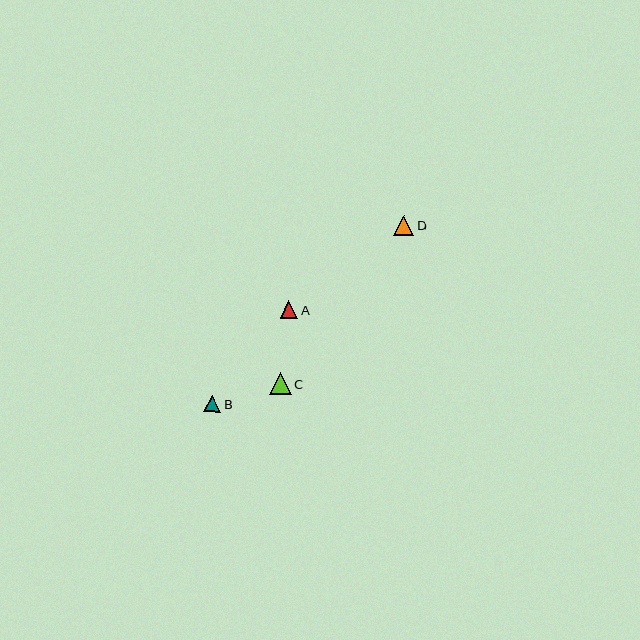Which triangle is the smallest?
Triangle B is the smallest with a size of approximately 17 pixels.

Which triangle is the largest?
Triangle C is the largest with a size of approximately 22 pixels.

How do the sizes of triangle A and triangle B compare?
Triangle A and triangle B are approximately the same size.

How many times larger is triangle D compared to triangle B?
Triangle D is approximately 1.2 times the size of triangle B.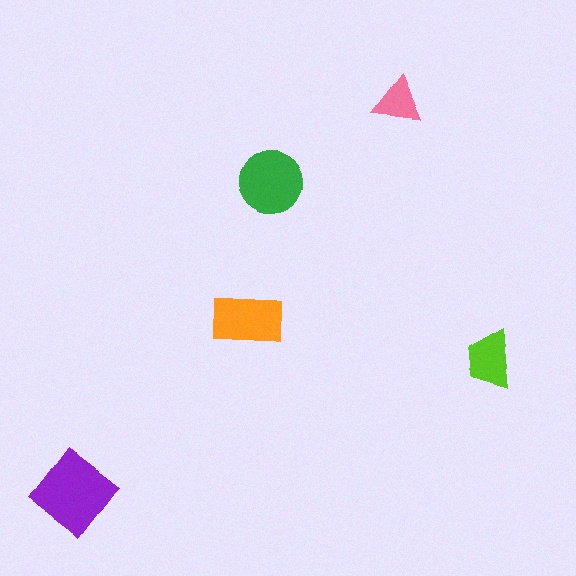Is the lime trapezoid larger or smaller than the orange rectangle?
Smaller.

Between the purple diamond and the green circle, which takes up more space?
The purple diamond.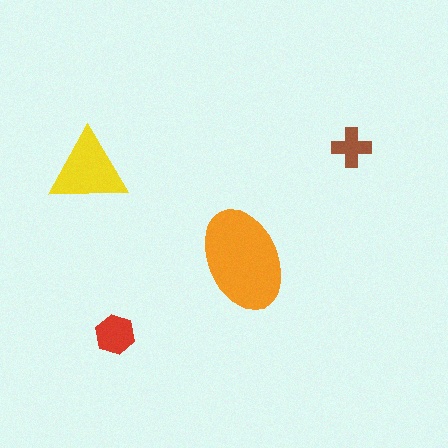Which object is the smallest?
The brown cross.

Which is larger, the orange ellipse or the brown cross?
The orange ellipse.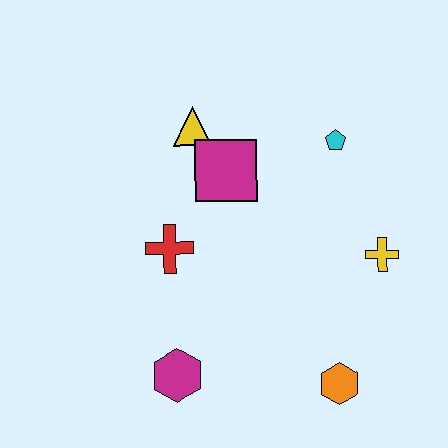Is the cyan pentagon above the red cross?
Yes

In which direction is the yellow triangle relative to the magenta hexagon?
The yellow triangle is above the magenta hexagon.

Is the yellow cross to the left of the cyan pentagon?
No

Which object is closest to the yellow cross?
The cyan pentagon is closest to the yellow cross.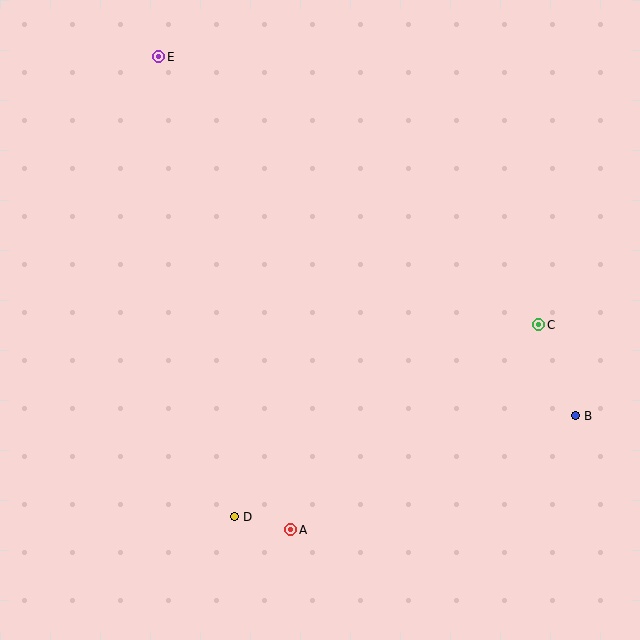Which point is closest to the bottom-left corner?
Point D is closest to the bottom-left corner.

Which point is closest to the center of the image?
Point A at (291, 530) is closest to the center.